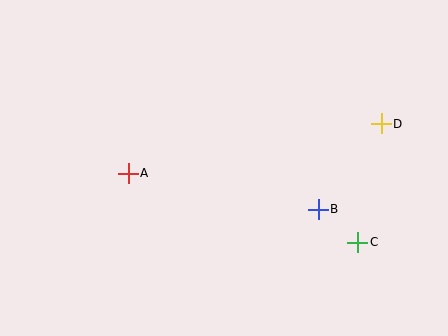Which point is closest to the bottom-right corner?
Point C is closest to the bottom-right corner.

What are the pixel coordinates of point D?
Point D is at (381, 124).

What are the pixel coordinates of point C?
Point C is at (358, 242).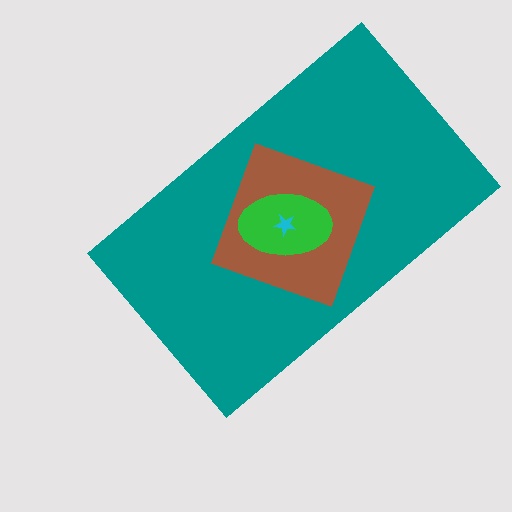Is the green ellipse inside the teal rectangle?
Yes.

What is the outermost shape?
The teal rectangle.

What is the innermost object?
The cyan star.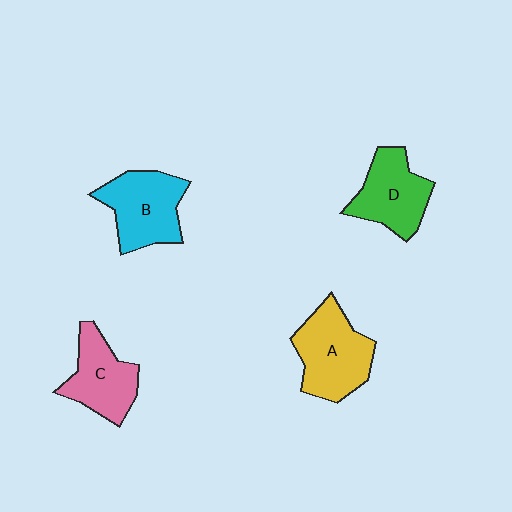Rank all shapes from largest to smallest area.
From largest to smallest: A (yellow), B (cyan), D (green), C (pink).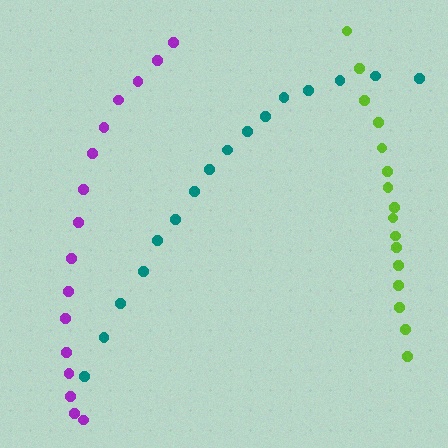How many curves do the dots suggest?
There are 3 distinct paths.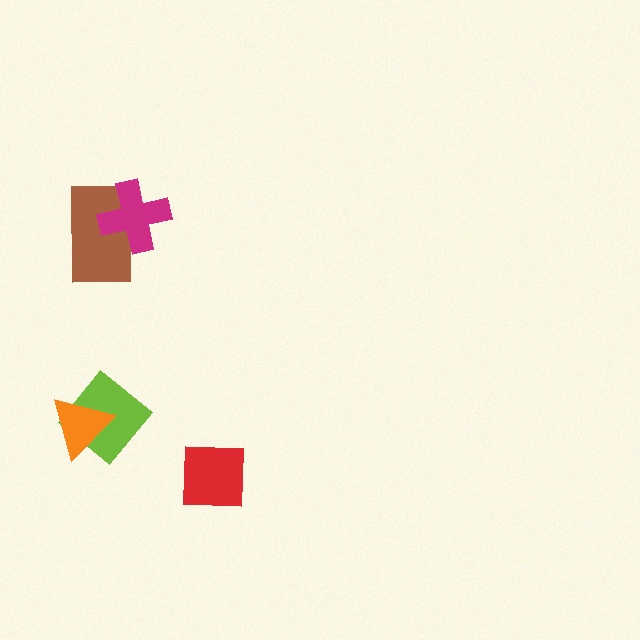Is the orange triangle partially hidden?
No, no other shape covers it.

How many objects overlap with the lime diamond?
1 object overlaps with the lime diamond.